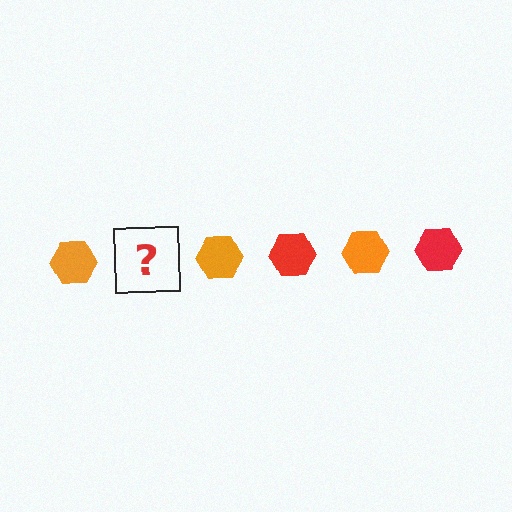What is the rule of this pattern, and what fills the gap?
The rule is that the pattern cycles through orange, red hexagons. The gap should be filled with a red hexagon.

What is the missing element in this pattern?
The missing element is a red hexagon.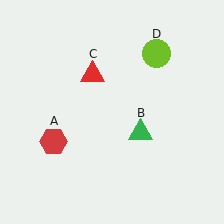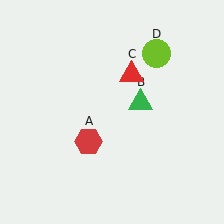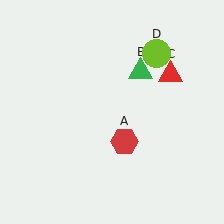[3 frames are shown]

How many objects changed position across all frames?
3 objects changed position: red hexagon (object A), green triangle (object B), red triangle (object C).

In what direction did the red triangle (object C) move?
The red triangle (object C) moved right.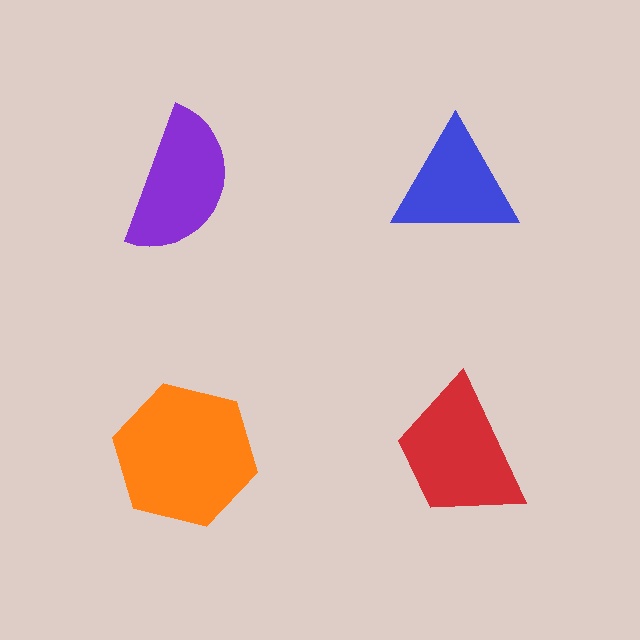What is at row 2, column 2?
A red trapezoid.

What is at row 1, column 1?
A purple semicircle.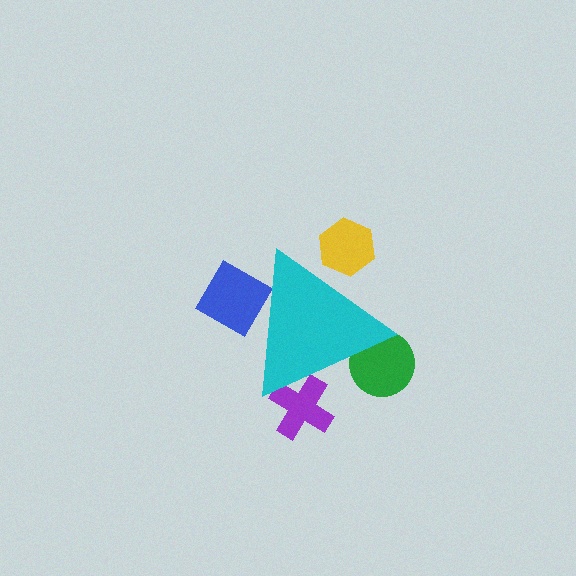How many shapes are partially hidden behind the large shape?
5 shapes are partially hidden.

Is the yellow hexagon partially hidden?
Yes, the yellow hexagon is partially hidden behind the cyan triangle.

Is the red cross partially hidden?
Yes, the red cross is partially hidden behind the cyan triangle.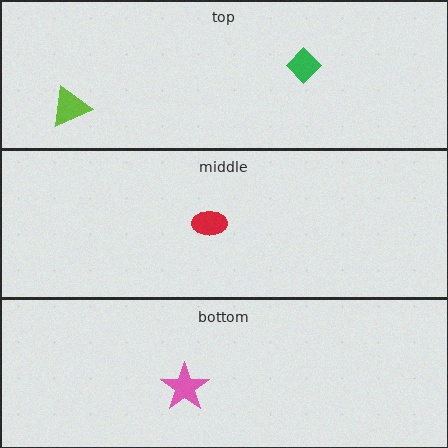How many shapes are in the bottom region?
1.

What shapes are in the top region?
The lime triangle, the green diamond.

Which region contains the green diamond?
The top region.